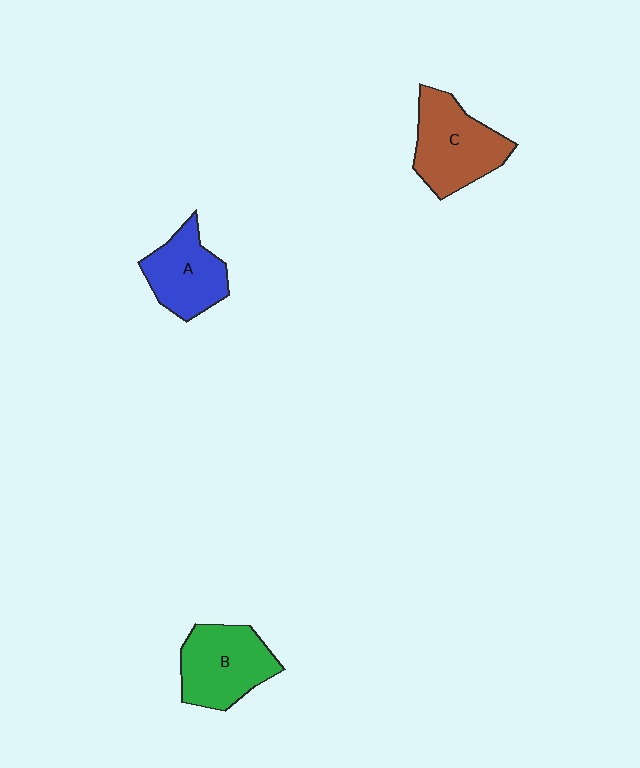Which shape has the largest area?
Shape C (brown).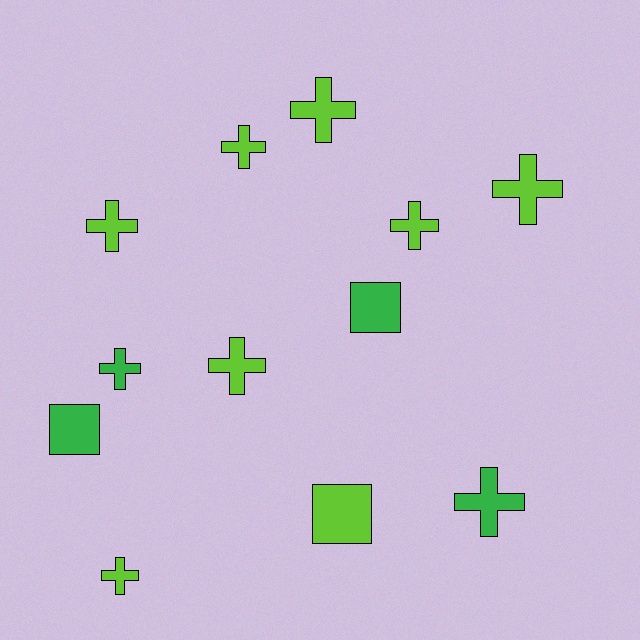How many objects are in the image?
There are 12 objects.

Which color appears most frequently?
Lime, with 8 objects.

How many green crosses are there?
There are 2 green crosses.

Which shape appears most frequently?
Cross, with 9 objects.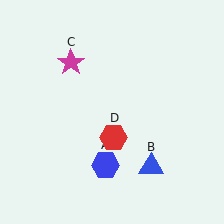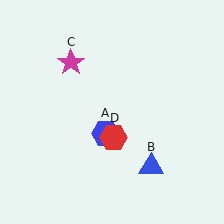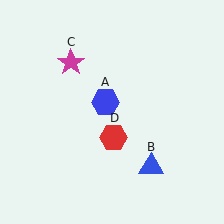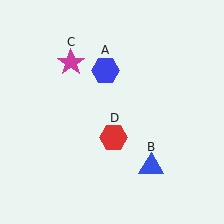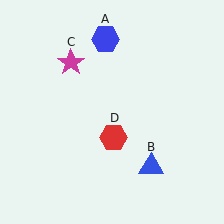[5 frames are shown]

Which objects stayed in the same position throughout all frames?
Blue triangle (object B) and magenta star (object C) and red hexagon (object D) remained stationary.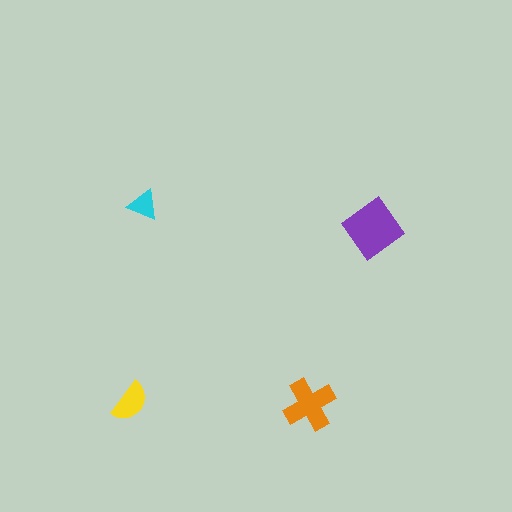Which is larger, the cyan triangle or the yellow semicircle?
The yellow semicircle.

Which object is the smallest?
The cyan triangle.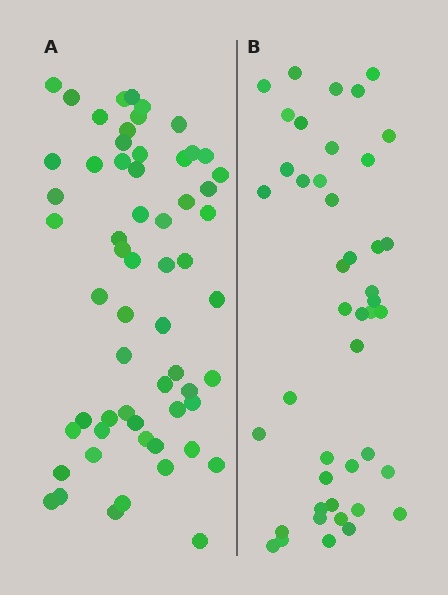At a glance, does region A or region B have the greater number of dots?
Region A (the left region) has more dots.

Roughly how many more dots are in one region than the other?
Region A has approximately 15 more dots than region B.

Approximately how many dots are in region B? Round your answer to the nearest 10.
About 40 dots. (The exact count is 44, which rounds to 40.)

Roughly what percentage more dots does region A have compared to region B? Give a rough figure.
About 35% more.